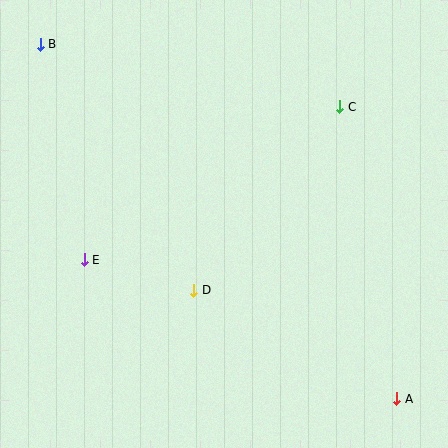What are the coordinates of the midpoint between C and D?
The midpoint between C and D is at (267, 198).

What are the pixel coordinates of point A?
Point A is at (397, 399).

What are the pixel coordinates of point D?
Point D is at (194, 290).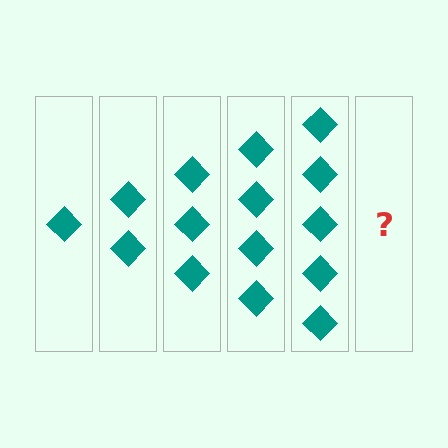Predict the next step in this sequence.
The next step is 6 diamonds.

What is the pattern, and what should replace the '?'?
The pattern is that each step adds one more diamond. The '?' should be 6 diamonds.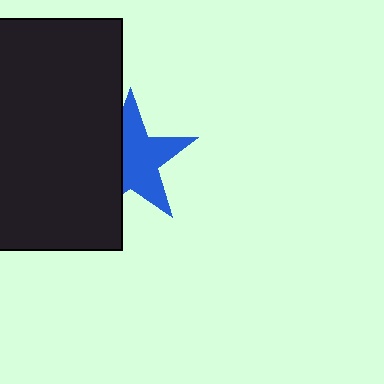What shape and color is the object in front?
The object in front is a black rectangle.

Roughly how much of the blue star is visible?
About half of it is visible (roughly 61%).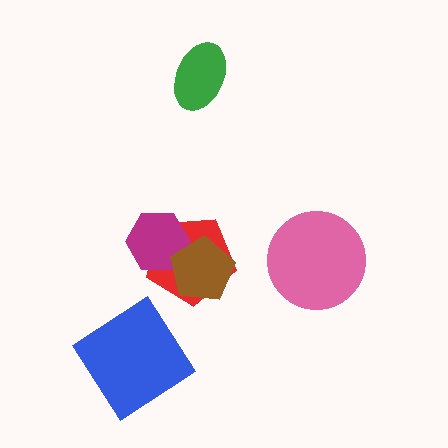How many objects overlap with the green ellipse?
0 objects overlap with the green ellipse.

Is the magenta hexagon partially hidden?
Yes, it is partially covered by another shape.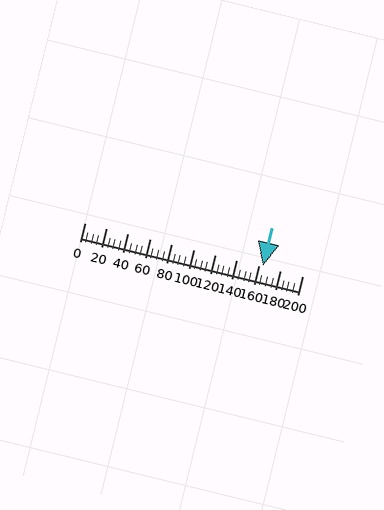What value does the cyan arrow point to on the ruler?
The cyan arrow points to approximately 164.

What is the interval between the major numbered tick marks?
The major tick marks are spaced 20 units apart.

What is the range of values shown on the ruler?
The ruler shows values from 0 to 200.